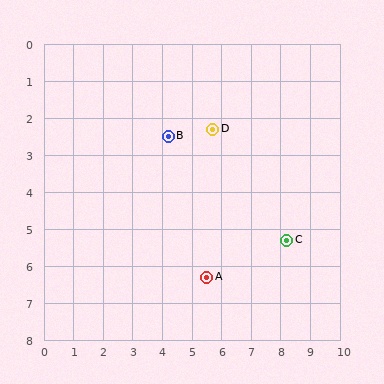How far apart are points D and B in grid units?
Points D and B are about 1.5 grid units apart.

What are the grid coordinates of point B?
Point B is at approximately (4.2, 2.5).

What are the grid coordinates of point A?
Point A is at approximately (5.5, 6.3).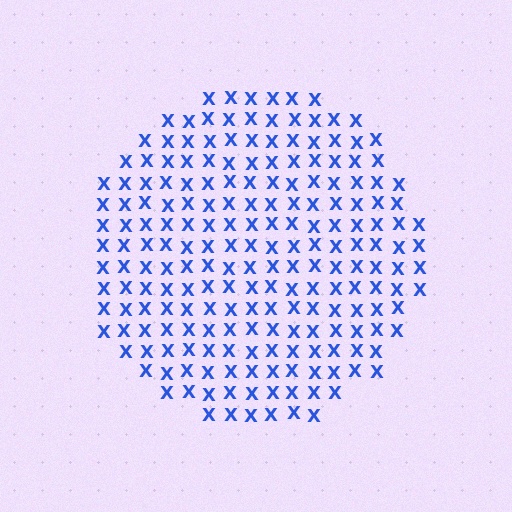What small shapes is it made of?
It is made of small letter X's.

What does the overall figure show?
The overall figure shows a circle.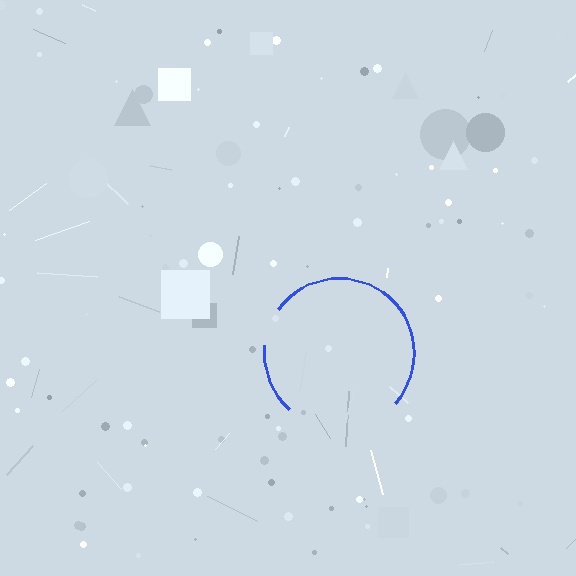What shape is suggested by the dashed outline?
The dashed outline suggests a circle.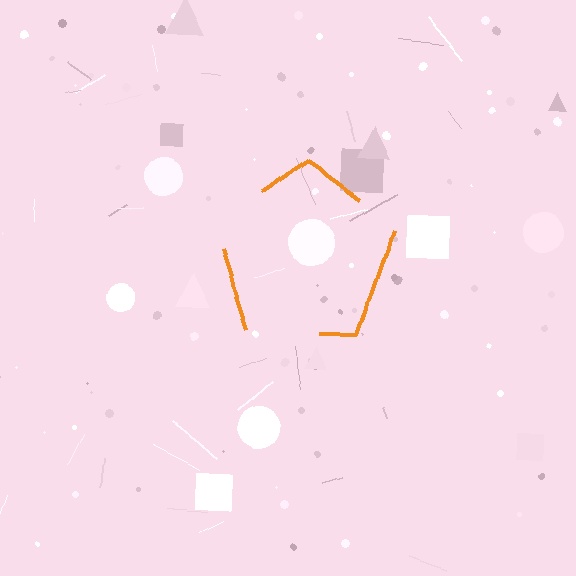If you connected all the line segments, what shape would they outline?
They would outline a pentagon.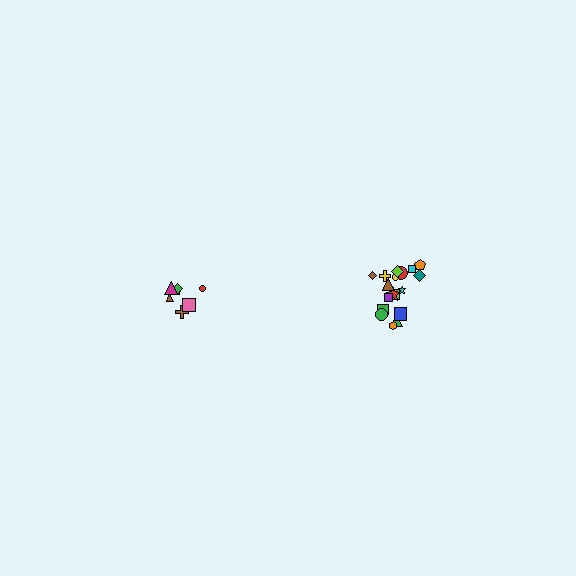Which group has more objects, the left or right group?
The right group.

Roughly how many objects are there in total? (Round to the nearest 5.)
Roughly 25 objects in total.